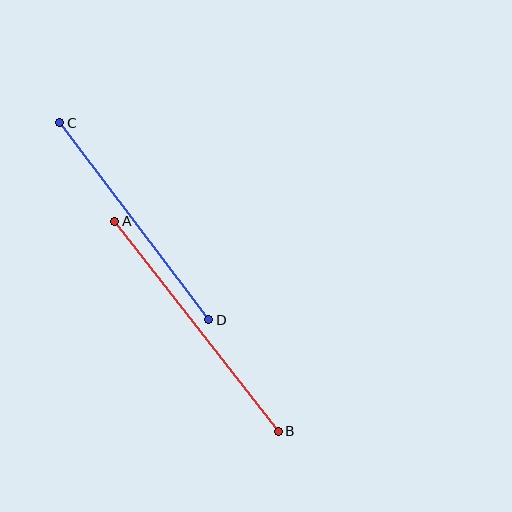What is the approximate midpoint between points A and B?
The midpoint is at approximately (196, 326) pixels.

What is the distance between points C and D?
The distance is approximately 247 pixels.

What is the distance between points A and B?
The distance is approximately 267 pixels.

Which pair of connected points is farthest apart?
Points A and B are farthest apart.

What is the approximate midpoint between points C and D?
The midpoint is at approximately (134, 221) pixels.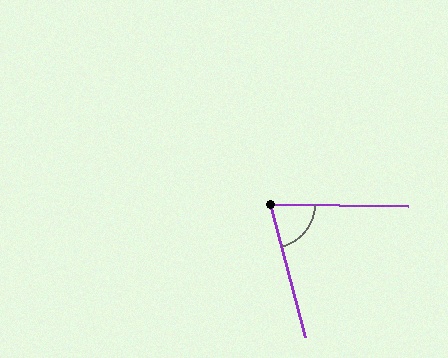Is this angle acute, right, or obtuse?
It is acute.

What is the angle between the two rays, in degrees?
Approximately 74 degrees.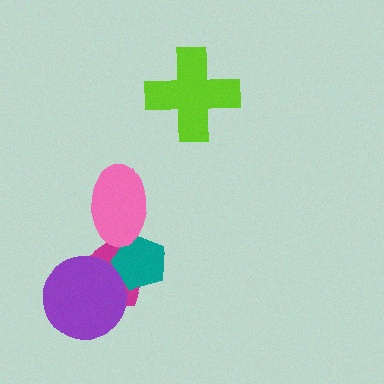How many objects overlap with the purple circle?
1 object overlaps with the purple circle.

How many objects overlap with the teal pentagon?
2 objects overlap with the teal pentagon.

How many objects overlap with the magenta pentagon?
2 objects overlap with the magenta pentagon.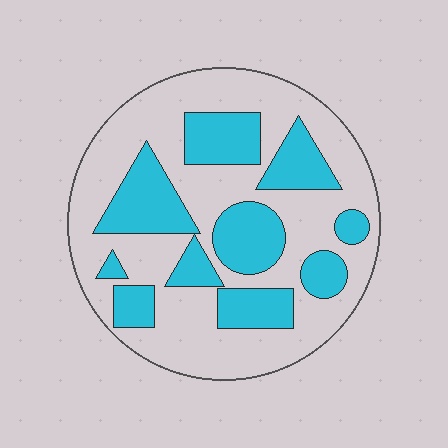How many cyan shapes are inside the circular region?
10.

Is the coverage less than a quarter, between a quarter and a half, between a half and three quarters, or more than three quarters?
Between a quarter and a half.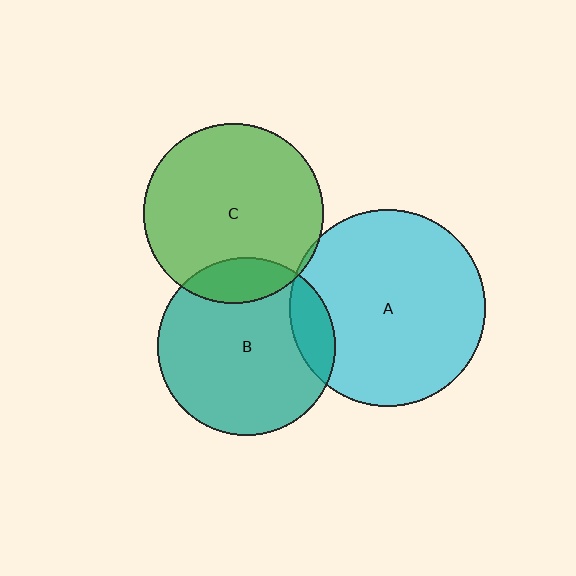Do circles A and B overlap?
Yes.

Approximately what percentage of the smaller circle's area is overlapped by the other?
Approximately 15%.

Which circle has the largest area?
Circle A (cyan).